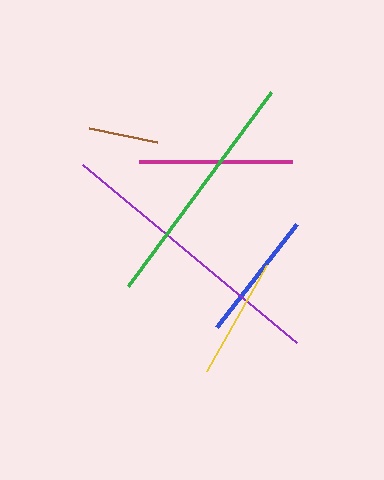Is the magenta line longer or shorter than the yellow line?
The magenta line is longer than the yellow line.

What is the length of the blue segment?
The blue segment is approximately 130 pixels long.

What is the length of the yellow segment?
The yellow segment is approximately 122 pixels long.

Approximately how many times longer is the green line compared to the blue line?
The green line is approximately 1.9 times the length of the blue line.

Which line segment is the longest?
The purple line is the longest at approximately 279 pixels.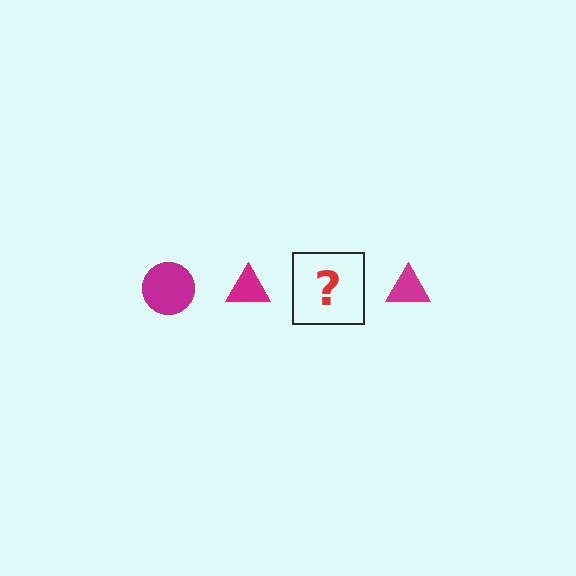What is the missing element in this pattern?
The missing element is a magenta circle.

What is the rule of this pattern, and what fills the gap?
The rule is that the pattern cycles through circle, triangle shapes in magenta. The gap should be filled with a magenta circle.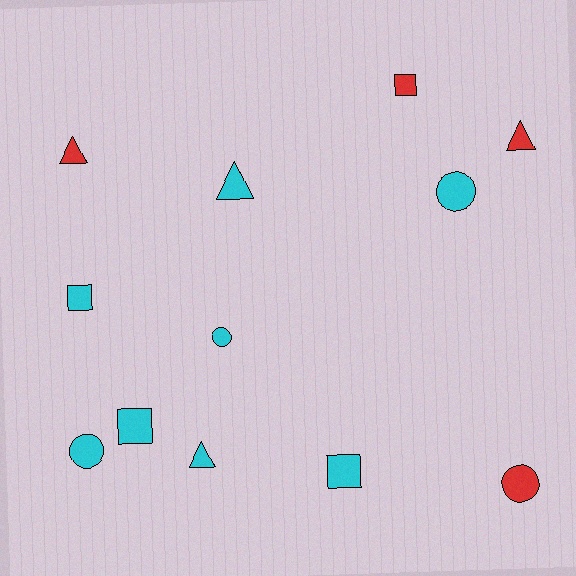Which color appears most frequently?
Cyan, with 8 objects.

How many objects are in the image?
There are 12 objects.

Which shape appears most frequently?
Square, with 4 objects.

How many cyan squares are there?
There are 3 cyan squares.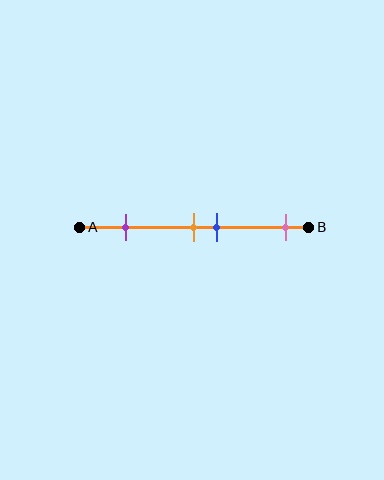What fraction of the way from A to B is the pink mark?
The pink mark is approximately 90% (0.9) of the way from A to B.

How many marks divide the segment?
There are 4 marks dividing the segment.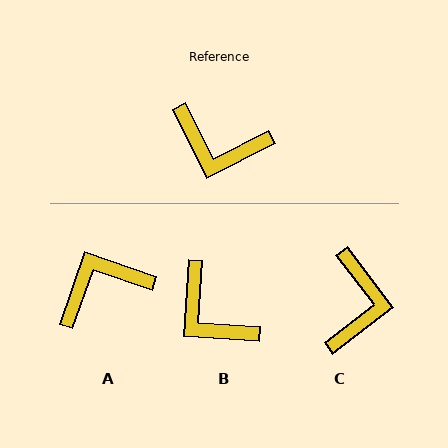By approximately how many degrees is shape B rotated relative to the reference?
Approximately 30 degrees clockwise.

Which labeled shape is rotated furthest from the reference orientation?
A, about 136 degrees away.